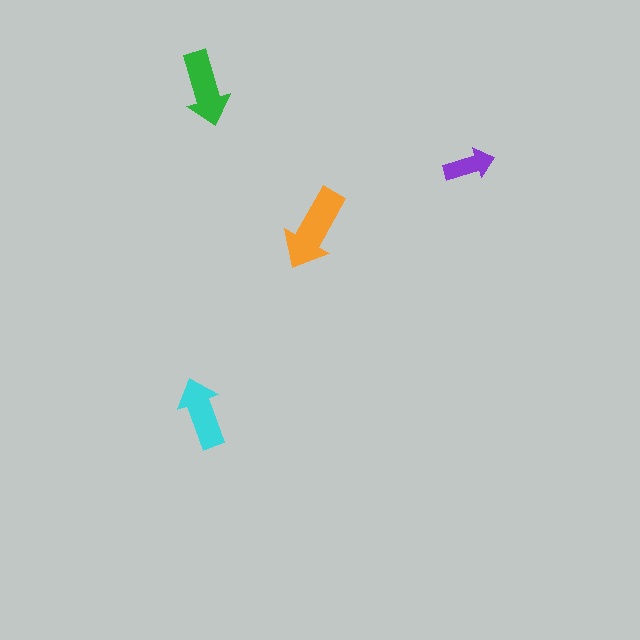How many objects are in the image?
There are 4 objects in the image.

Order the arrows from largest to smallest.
the orange one, the green one, the cyan one, the purple one.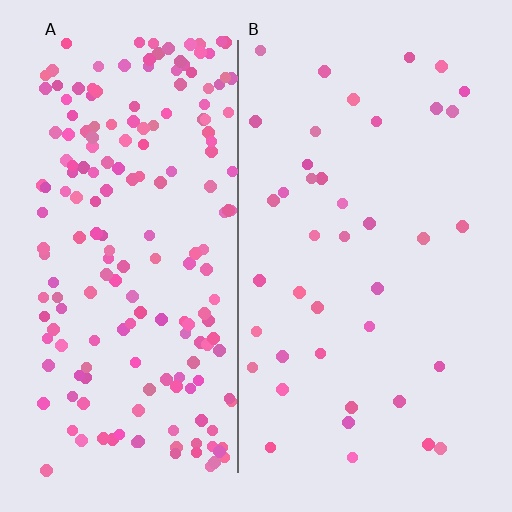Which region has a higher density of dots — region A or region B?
A (the left).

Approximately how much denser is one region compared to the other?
Approximately 4.7× — region A over region B.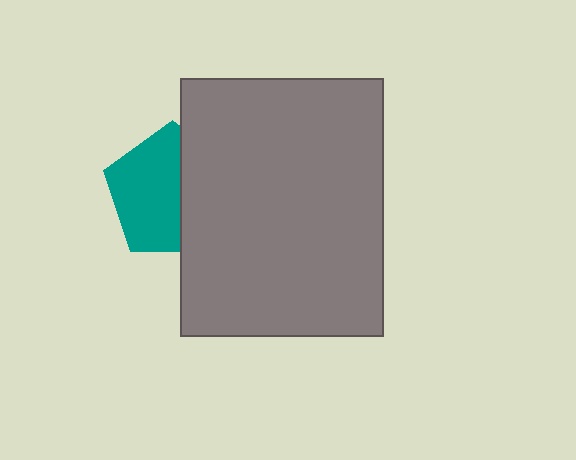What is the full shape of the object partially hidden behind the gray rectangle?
The partially hidden object is a teal pentagon.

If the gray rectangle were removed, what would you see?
You would see the complete teal pentagon.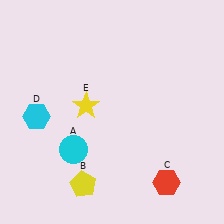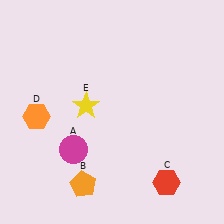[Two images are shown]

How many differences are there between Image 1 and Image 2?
There are 3 differences between the two images.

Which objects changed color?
A changed from cyan to magenta. B changed from yellow to orange. D changed from cyan to orange.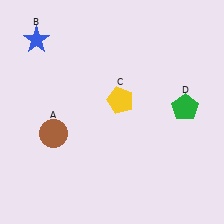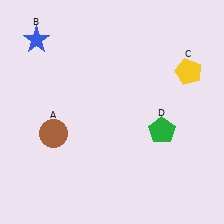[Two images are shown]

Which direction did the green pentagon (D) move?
The green pentagon (D) moved left.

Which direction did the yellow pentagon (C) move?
The yellow pentagon (C) moved right.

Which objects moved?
The objects that moved are: the yellow pentagon (C), the green pentagon (D).